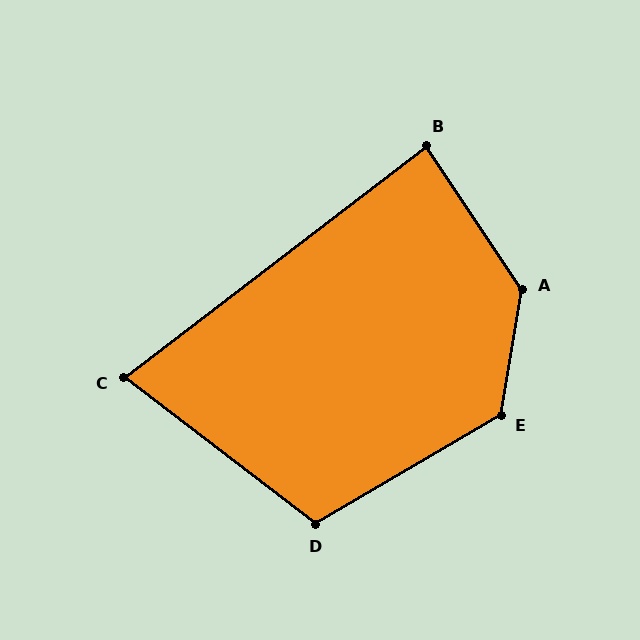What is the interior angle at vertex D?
Approximately 112 degrees (obtuse).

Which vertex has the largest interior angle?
A, at approximately 137 degrees.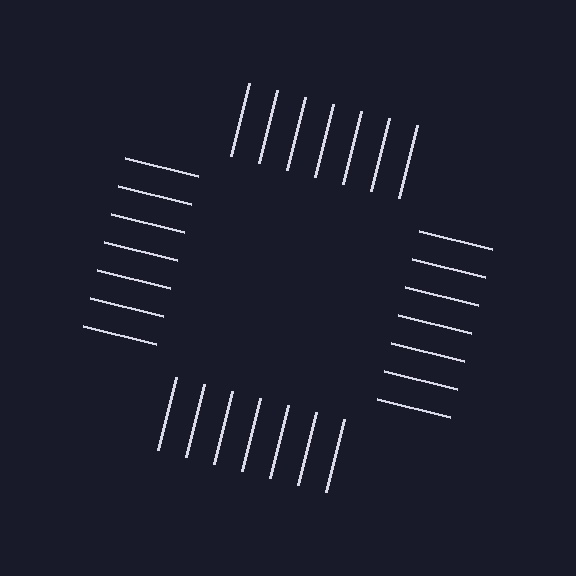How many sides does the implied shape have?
4 sides — the line-ends trace a square.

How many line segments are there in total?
28 — 7 along each of the 4 edges.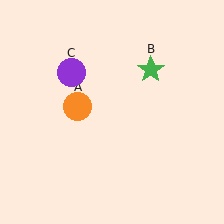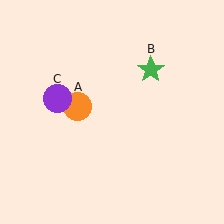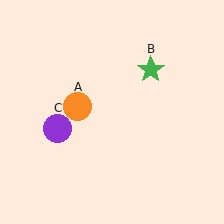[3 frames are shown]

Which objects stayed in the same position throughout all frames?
Orange circle (object A) and green star (object B) remained stationary.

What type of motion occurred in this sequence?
The purple circle (object C) rotated counterclockwise around the center of the scene.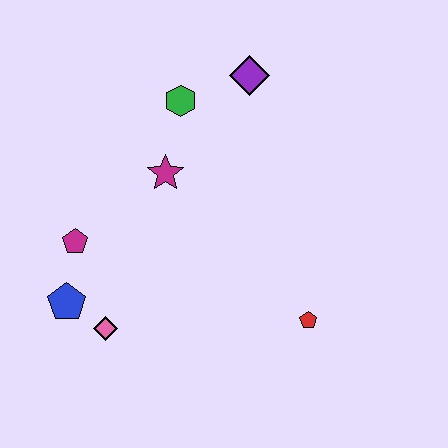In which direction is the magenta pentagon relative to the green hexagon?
The magenta pentagon is below the green hexagon.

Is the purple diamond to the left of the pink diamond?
No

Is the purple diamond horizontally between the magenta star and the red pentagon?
Yes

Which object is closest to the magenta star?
The green hexagon is closest to the magenta star.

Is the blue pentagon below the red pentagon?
No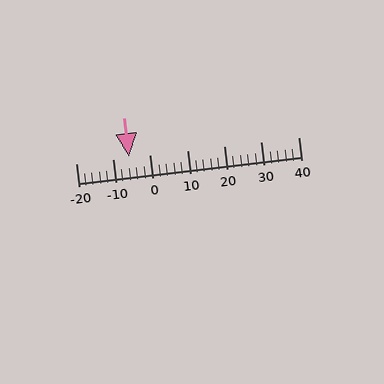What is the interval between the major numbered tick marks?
The major tick marks are spaced 10 units apart.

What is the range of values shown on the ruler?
The ruler shows values from -20 to 40.